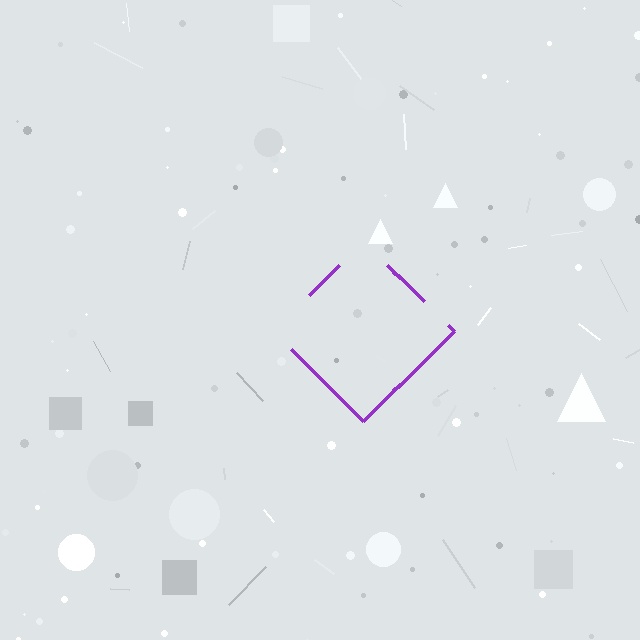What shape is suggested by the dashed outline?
The dashed outline suggests a diamond.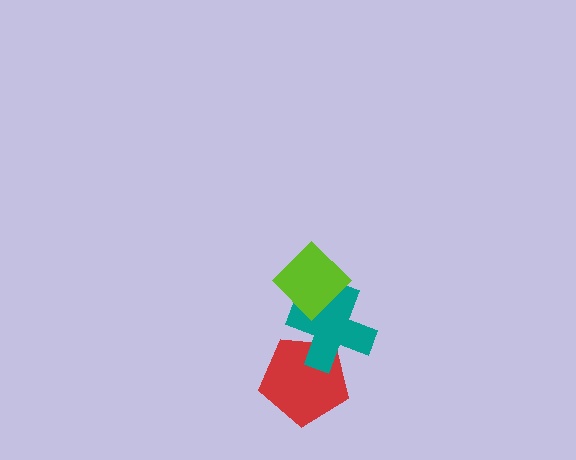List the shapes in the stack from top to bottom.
From top to bottom: the lime diamond, the teal cross, the red pentagon.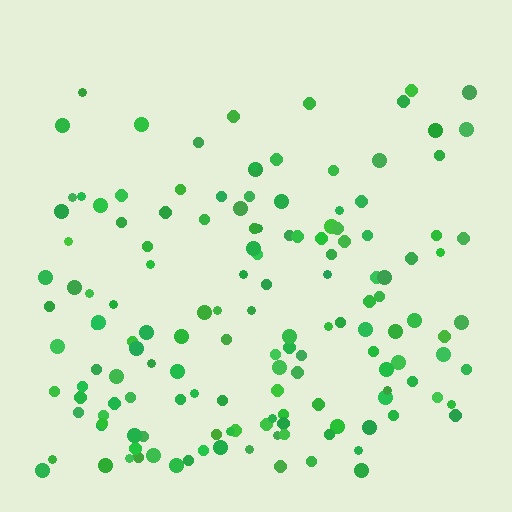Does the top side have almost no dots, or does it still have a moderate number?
Still a moderate number, just noticeably fewer than the bottom.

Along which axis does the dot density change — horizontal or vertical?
Vertical.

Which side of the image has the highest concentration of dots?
The bottom.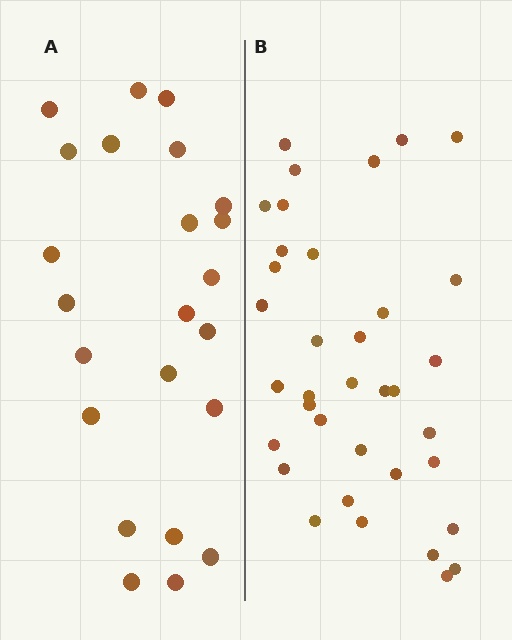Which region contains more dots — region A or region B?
Region B (the right region) has more dots.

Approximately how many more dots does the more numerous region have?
Region B has approximately 15 more dots than region A.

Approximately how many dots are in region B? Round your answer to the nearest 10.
About 40 dots. (The exact count is 36, which rounds to 40.)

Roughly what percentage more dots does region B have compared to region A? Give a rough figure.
About 55% more.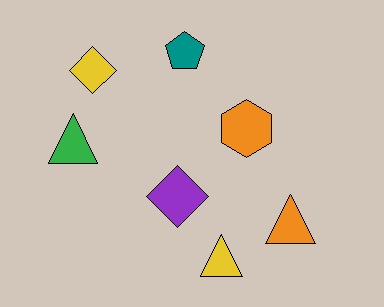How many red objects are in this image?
There are no red objects.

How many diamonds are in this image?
There are 2 diamonds.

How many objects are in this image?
There are 7 objects.